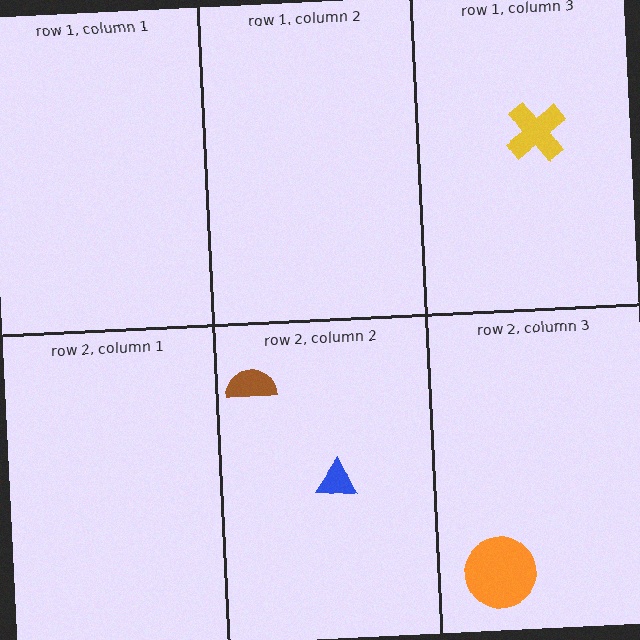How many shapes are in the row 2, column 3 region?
1.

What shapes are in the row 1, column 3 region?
The yellow cross.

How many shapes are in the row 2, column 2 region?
2.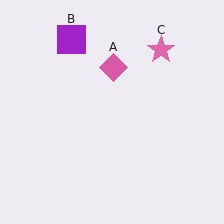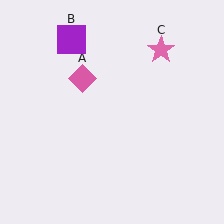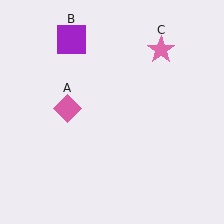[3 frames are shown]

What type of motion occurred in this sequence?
The pink diamond (object A) rotated counterclockwise around the center of the scene.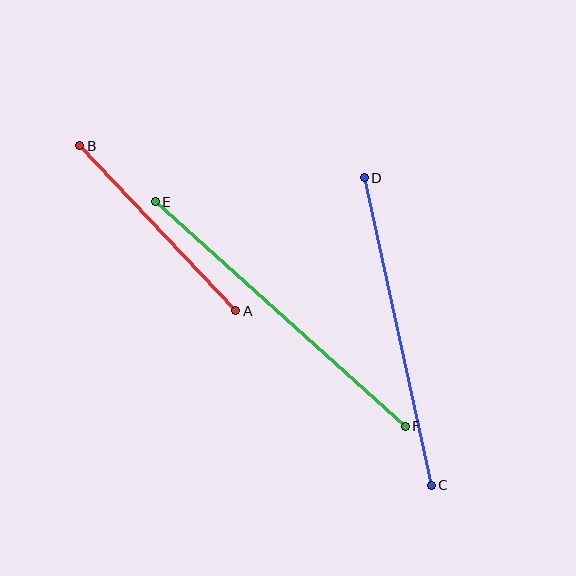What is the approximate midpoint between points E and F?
The midpoint is at approximately (280, 314) pixels.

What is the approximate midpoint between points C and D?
The midpoint is at approximately (398, 331) pixels.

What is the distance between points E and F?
The distance is approximately 336 pixels.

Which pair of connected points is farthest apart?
Points E and F are farthest apart.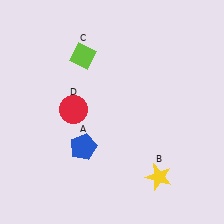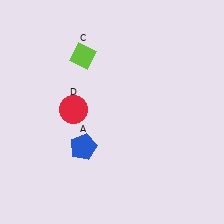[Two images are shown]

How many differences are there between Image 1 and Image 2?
There is 1 difference between the two images.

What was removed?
The yellow star (B) was removed in Image 2.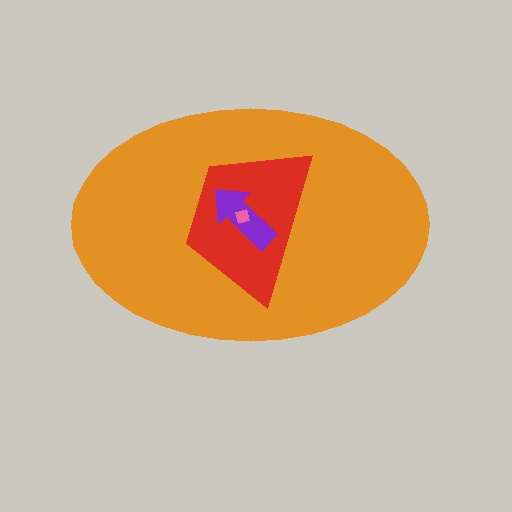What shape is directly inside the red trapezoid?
The purple arrow.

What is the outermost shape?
The orange ellipse.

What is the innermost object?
The pink square.